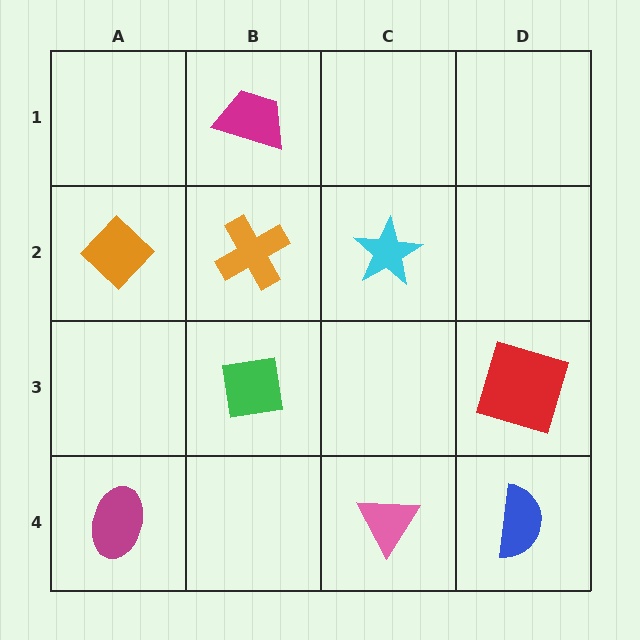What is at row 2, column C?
A cyan star.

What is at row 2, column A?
An orange diamond.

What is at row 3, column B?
A green square.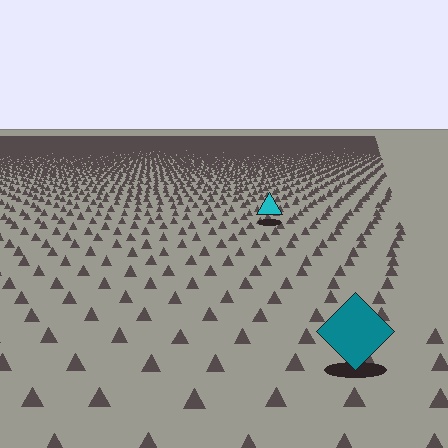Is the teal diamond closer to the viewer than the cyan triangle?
Yes. The teal diamond is closer — you can tell from the texture gradient: the ground texture is coarser near it.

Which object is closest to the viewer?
The teal diamond is closest. The texture marks near it are larger and more spread out.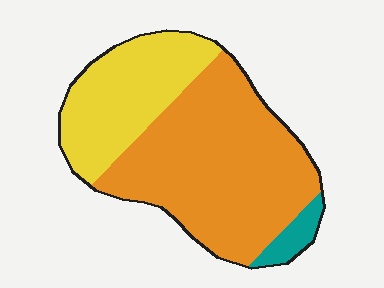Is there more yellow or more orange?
Orange.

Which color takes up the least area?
Teal, at roughly 5%.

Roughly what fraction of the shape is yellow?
Yellow takes up about one third (1/3) of the shape.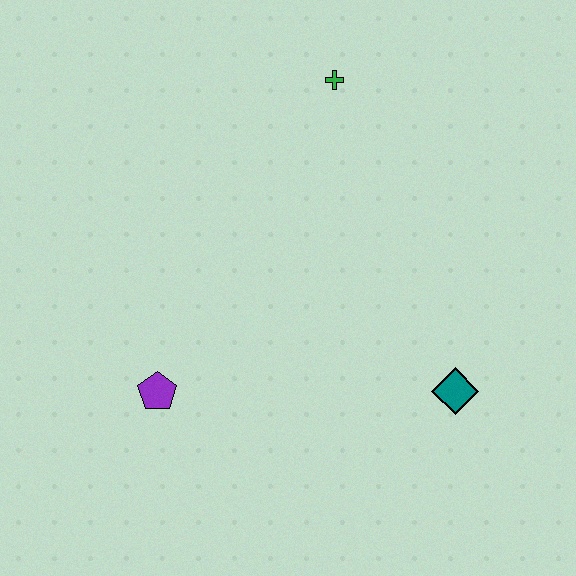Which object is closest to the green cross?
The teal diamond is closest to the green cross.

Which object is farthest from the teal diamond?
The green cross is farthest from the teal diamond.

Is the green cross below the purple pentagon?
No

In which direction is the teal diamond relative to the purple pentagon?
The teal diamond is to the right of the purple pentagon.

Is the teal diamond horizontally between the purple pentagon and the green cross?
No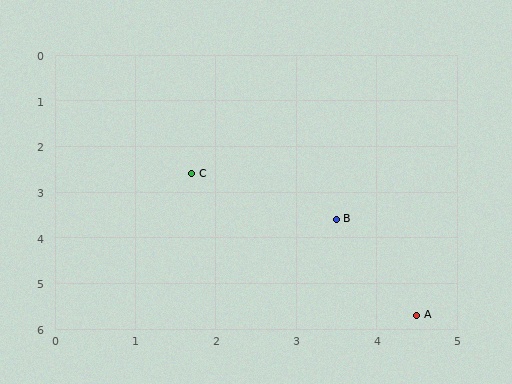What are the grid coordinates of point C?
Point C is at approximately (1.7, 2.6).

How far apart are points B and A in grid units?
Points B and A are about 2.3 grid units apart.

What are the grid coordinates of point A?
Point A is at approximately (4.5, 5.7).